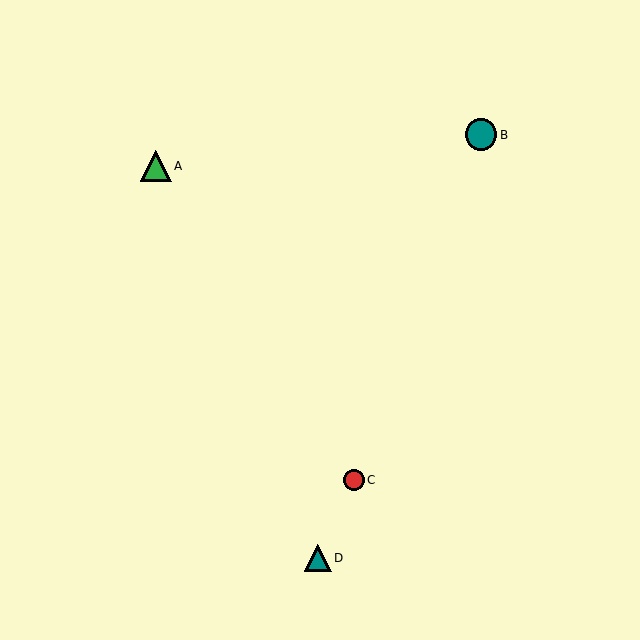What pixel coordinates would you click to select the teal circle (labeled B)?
Click at (481, 135) to select the teal circle B.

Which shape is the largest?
The teal circle (labeled B) is the largest.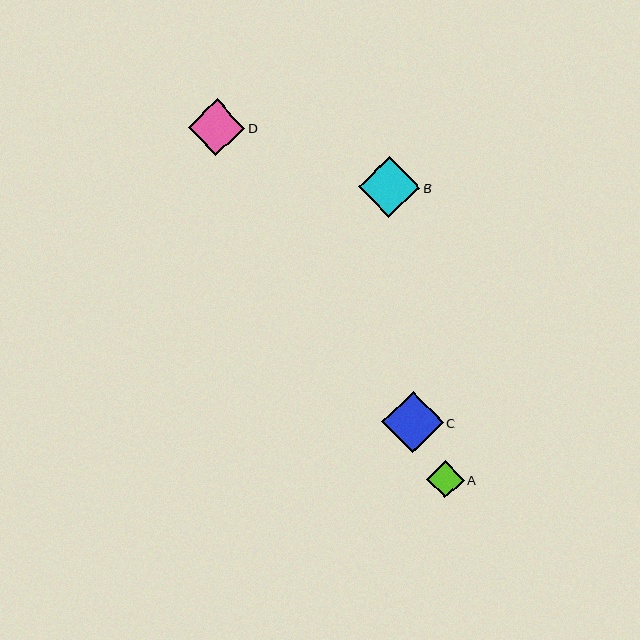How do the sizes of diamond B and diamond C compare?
Diamond B and diamond C are approximately the same size.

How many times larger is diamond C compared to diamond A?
Diamond C is approximately 1.6 times the size of diamond A.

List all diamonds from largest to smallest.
From largest to smallest: B, C, D, A.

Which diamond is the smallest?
Diamond A is the smallest with a size of approximately 38 pixels.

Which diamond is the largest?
Diamond B is the largest with a size of approximately 62 pixels.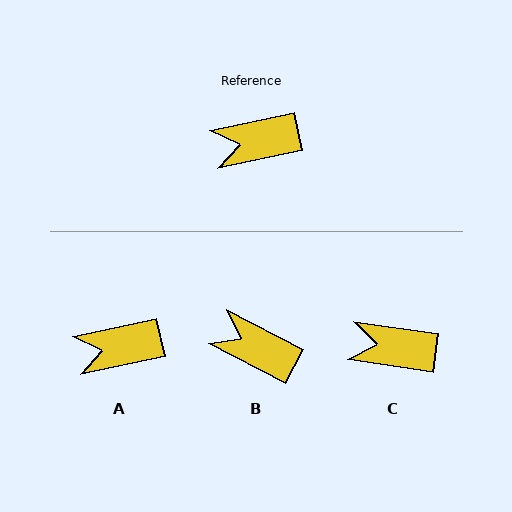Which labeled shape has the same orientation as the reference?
A.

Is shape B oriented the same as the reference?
No, it is off by about 40 degrees.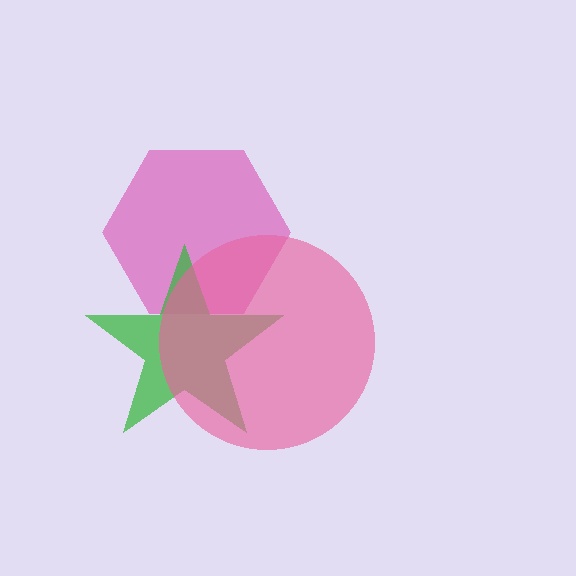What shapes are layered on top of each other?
The layered shapes are: a magenta hexagon, a green star, a pink circle.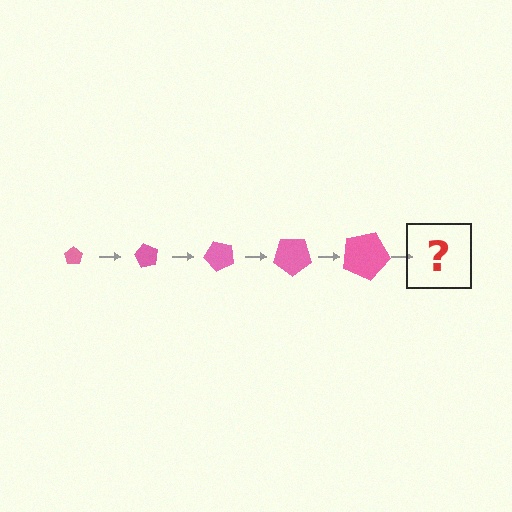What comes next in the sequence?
The next element should be a pentagon, larger than the previous one and rotated 300 degrees from the start.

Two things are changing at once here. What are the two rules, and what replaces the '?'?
The two rules are that the pentagon grows larger each step and it rotates 60 degrees each step. The '?' should be a pentagon, larger than the previous one and rotated 300 degrees from the start.